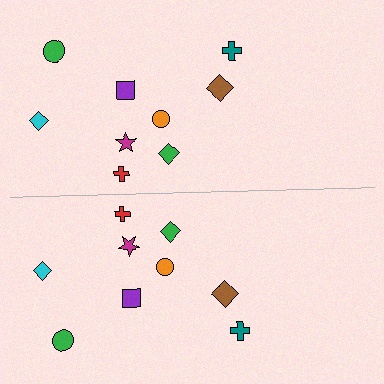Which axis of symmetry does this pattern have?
The pattern has a horizontal axis of symmetry running through the center of the image.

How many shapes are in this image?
There are 18 shapes in this image.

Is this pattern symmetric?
Yes, this pattern has bilateral (reflection) symmetry.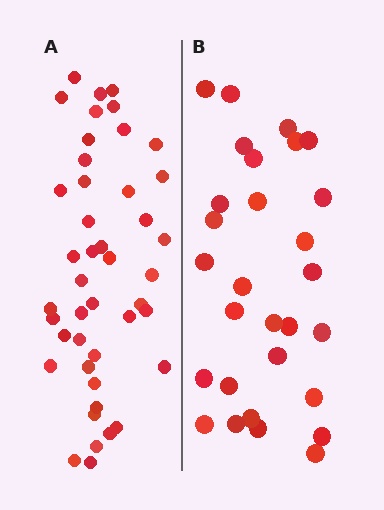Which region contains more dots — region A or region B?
Region A (the left region) has more dots.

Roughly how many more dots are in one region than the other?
Region A has approximately 15 more dots than region B.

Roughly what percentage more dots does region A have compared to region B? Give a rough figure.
About 50% more.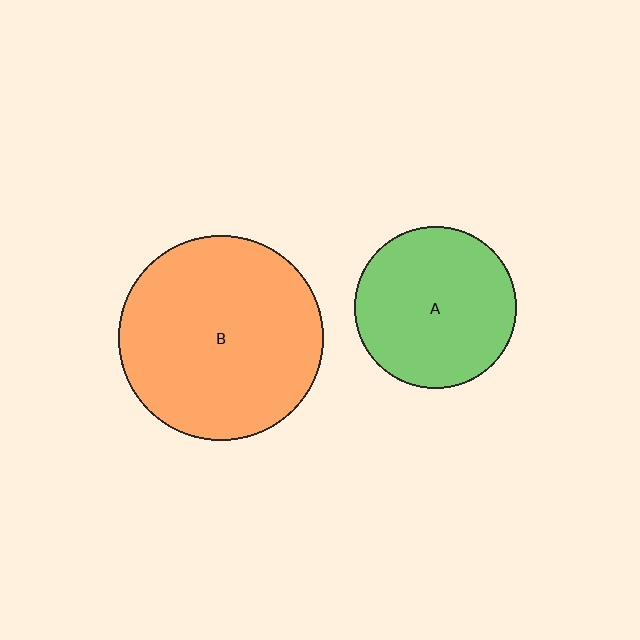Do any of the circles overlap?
No, none of the circles overlap.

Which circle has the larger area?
Circle B (orange).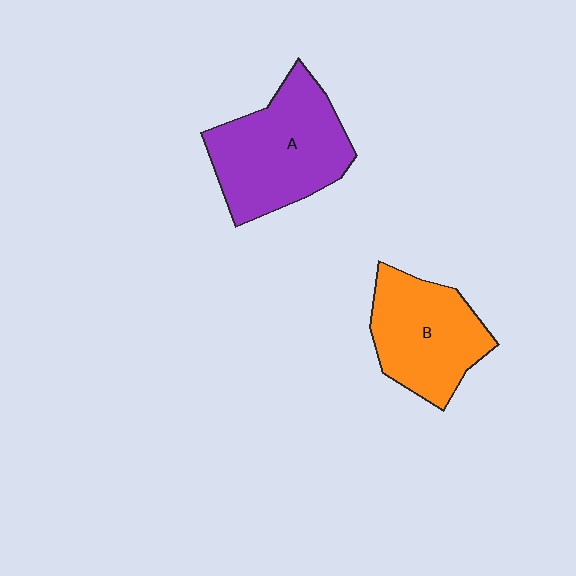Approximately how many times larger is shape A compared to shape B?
Approximately 1.2 times.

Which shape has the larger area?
Shape A (purple).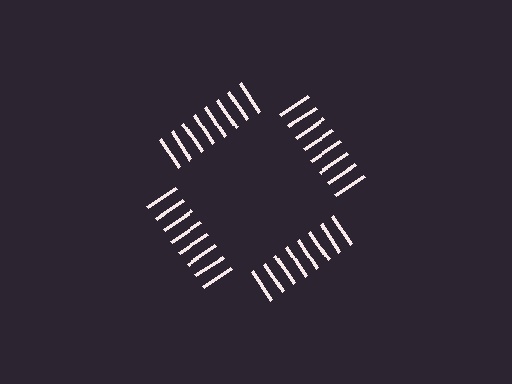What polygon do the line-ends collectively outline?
An illusory square — the line segments terminate on its edges but no continuous stroke is drawn.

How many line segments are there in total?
32 — 8 along each of the 4 edges.